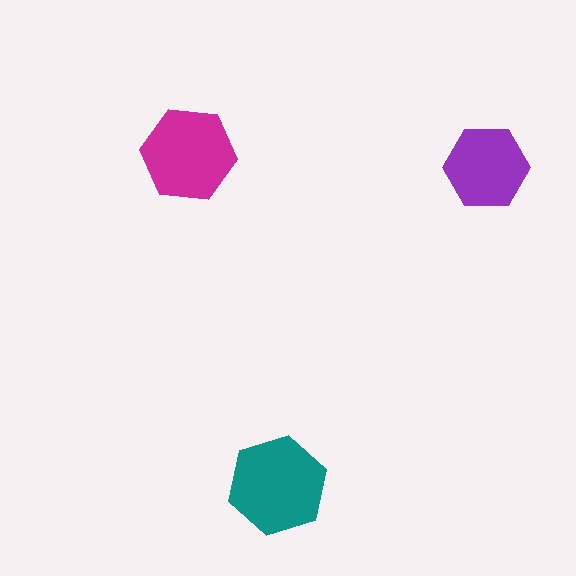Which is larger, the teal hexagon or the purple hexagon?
The teal one.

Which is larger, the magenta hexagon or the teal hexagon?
The teal one.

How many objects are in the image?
There are 3 objects in the image.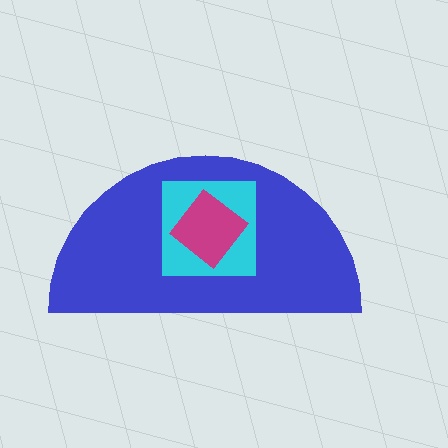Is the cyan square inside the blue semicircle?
Yes.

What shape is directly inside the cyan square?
The magenta diamond.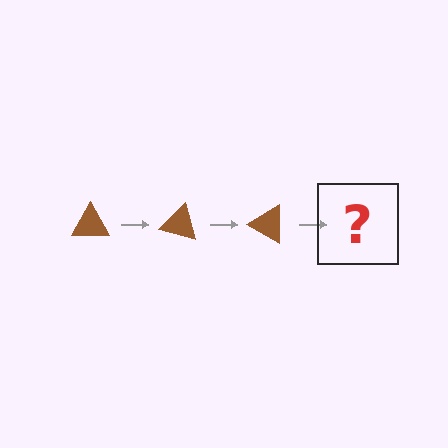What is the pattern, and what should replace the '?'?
The pattern is that the triangle rotates 15 degrees each step. The '?' should be a brown triangle rotated 45 degrees.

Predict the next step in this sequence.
The next step is a brown triangle rotated 45 degrees.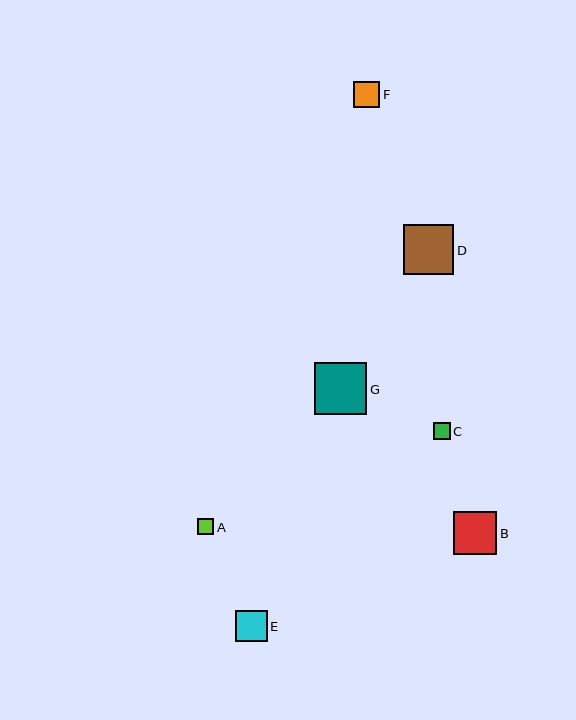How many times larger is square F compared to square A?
Square F is approximately 1.6 times the size of square A.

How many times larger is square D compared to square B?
Square D is approximately 1.2 times the size of square B.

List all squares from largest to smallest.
From largest to smallest: G, D, B, E, F, C, A.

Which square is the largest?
Square G is the largest with a size of approximately 52 pixels.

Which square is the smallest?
Square A is the smallest with a size of approximately 16 pixels.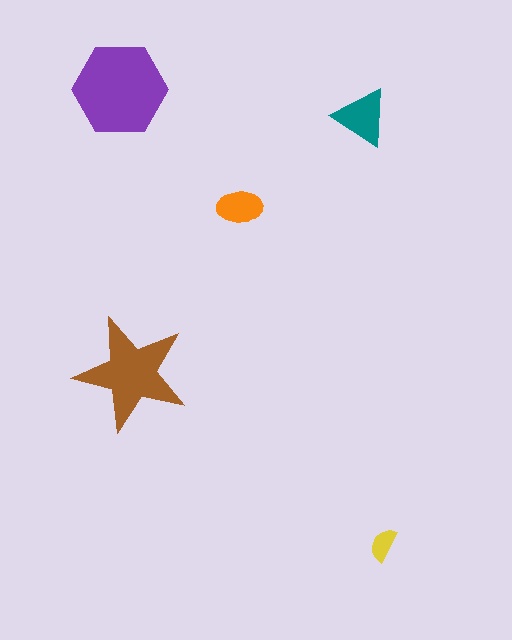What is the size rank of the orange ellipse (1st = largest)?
4th.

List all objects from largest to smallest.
The purple hexagon, the brown star, the teal triangle, the orange ellipse, the yellow semicircle.